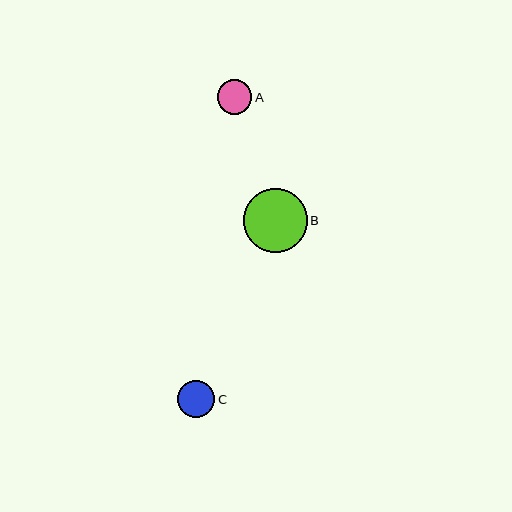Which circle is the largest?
Circle B is the largest with a size of approximately 64 pixels.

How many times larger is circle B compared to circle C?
Circle B is approximately 1.7 times the size of circle C.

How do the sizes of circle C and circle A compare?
Circle C and circle A are approximately the same size.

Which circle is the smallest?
Circle A is the smallest with a size of approximately 34 pixels.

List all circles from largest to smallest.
From largest to smallest: B, C, A.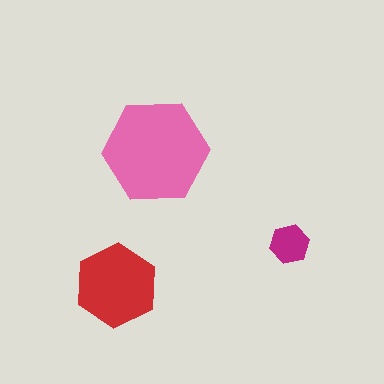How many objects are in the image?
There are 3 objects in the image.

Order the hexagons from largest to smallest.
the pink one, the red one, the magenta one.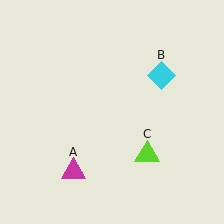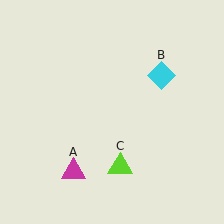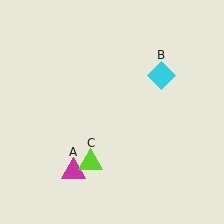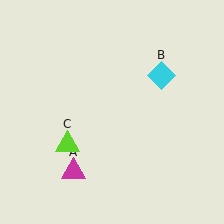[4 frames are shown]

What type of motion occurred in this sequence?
The lime triangle (object C) rotated clockwise around the center of the scene.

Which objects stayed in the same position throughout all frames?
Magenta triangle (object A) and cyan diamond (object B) remained stationary.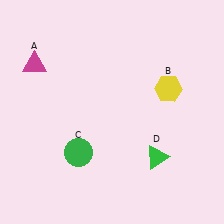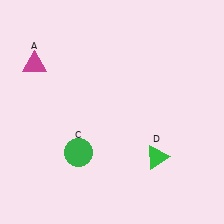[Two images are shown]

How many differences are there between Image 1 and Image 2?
There is 1 difference between the two images.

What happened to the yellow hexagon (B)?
The yellow hexagon (B) was removed in Image 2. It was in the top-right area of Image 1.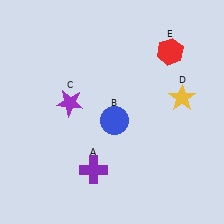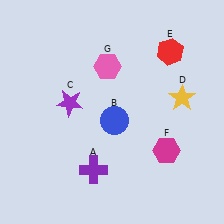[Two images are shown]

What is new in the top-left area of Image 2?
A pink hexagon (G) was added in the top-left area of Image 2.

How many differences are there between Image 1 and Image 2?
There are 2 differences between the two images.